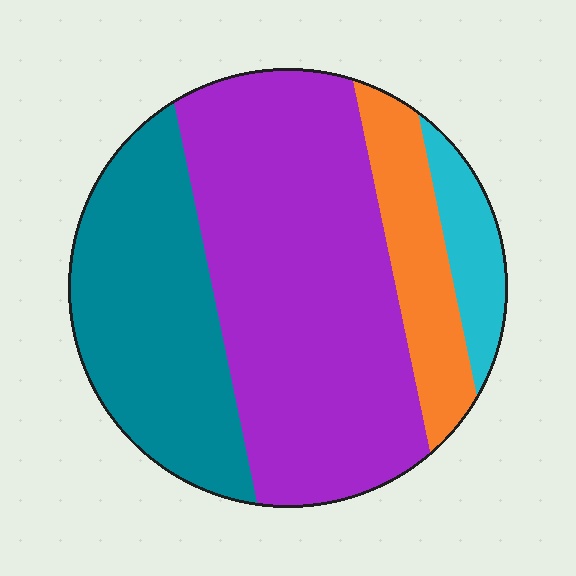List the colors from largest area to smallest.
From largest to smallest: purple, teal, orange, cyan.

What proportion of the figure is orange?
Orange covers 13% of the figure.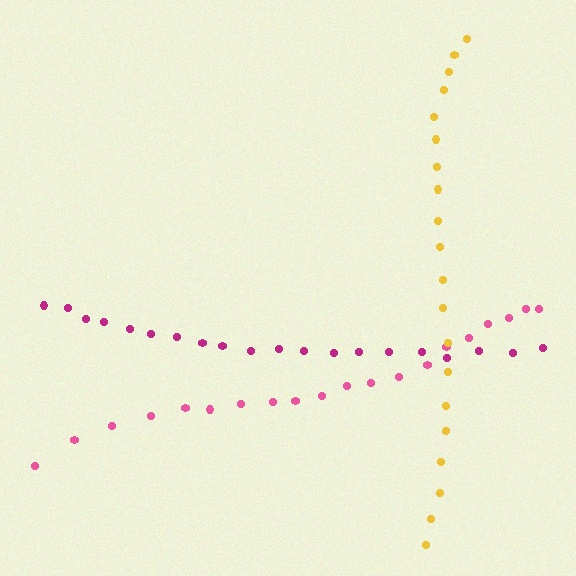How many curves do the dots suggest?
There are 3 distinct paths.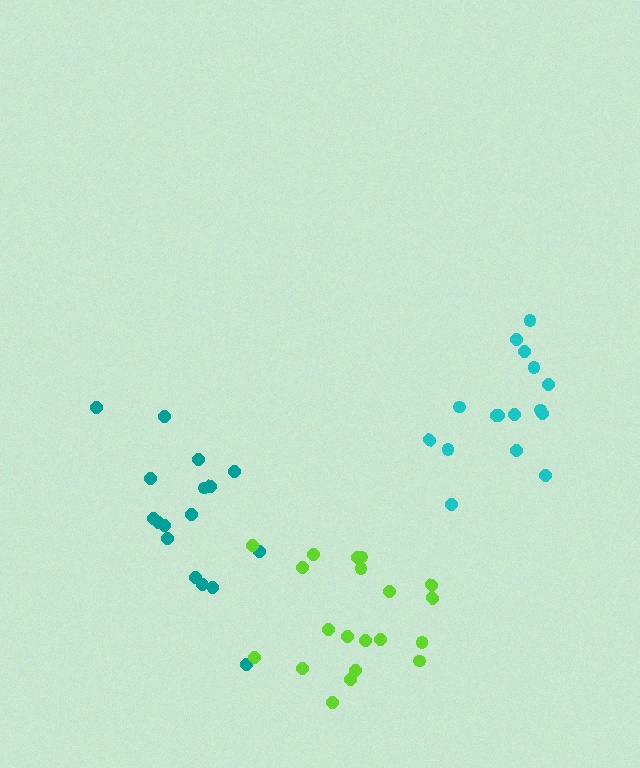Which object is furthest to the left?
The teal cluster is leftmost.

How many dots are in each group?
Group 1: 17 dots, Group 2: 16 dots, Group 3: 20 dots (53 total).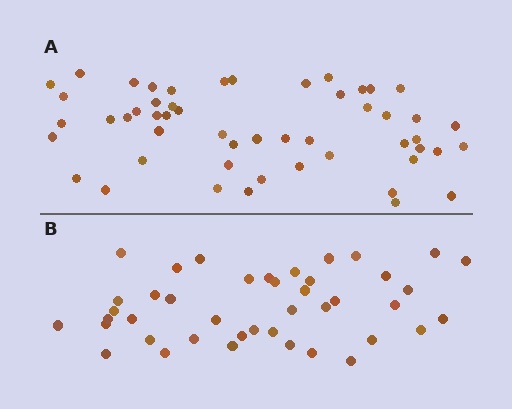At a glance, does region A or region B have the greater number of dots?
Region A (the top region) has more dots.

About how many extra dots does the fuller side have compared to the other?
Region A has roughly 10 or so more dots than region B.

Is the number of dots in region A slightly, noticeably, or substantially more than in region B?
Region A has only slightly more — the two regions are fairly close. The ratio is roughly 1.2 to 1.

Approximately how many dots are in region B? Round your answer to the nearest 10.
About 40 dots. (The exact count is 42, which rounds to 40.)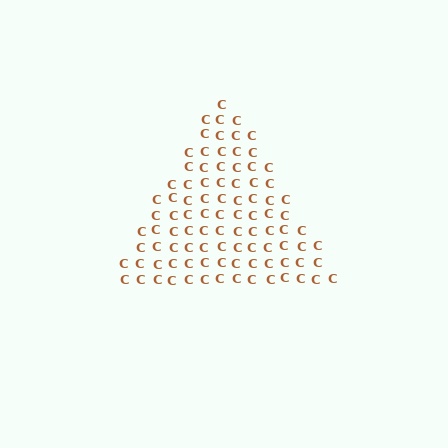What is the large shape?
The large shape is a triangle.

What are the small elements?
The small elements are letter C's.